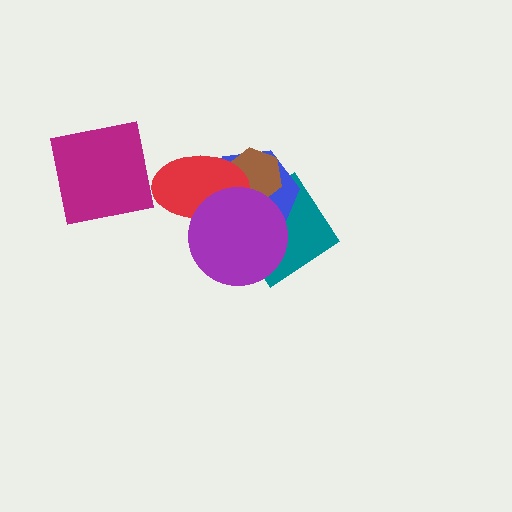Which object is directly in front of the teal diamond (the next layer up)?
The blue hexagon is directly in front of the teal diamond.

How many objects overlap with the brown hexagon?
4 objects overlap with the brown hexagon.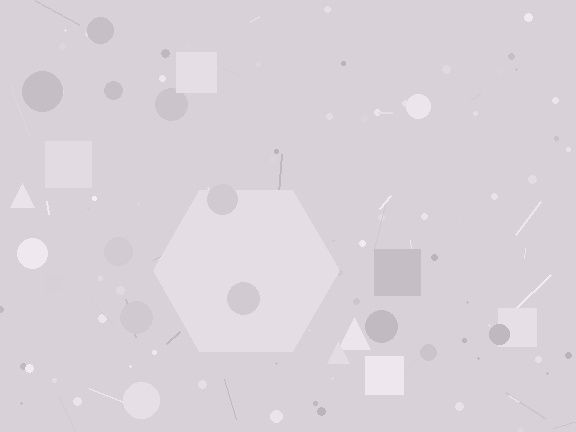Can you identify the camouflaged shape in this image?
The camouflaged shape is a hexagon.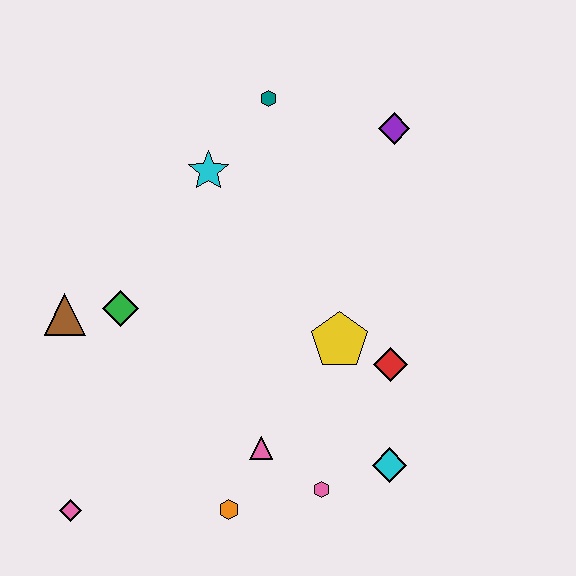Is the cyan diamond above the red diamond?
No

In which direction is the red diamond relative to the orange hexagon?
The red diamond is to the right of the orange hexagon.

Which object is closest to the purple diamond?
The teal hexagon is closest to the purple diamond.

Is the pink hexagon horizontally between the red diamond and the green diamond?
Yes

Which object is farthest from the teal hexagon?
The pink diamond is farthest from the teal hexagon.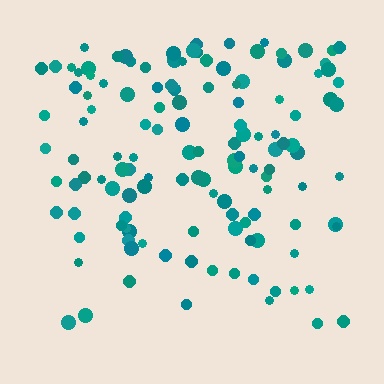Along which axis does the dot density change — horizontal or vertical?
Vertical.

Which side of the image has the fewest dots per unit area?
The bottom.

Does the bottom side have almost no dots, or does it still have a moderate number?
Still a moderate number, just noticeably fewer than the top.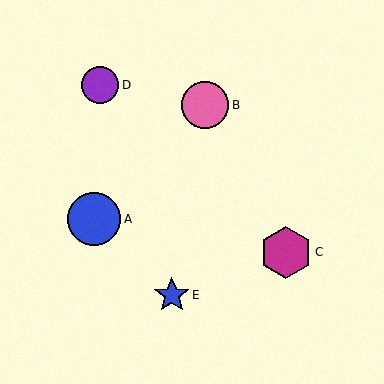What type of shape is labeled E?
Shape E is a blue star.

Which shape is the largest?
The blue circle (labeled A) is the largest.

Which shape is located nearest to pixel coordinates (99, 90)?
The purple circle (labeled D) at (100, 85) is nearest to that location.